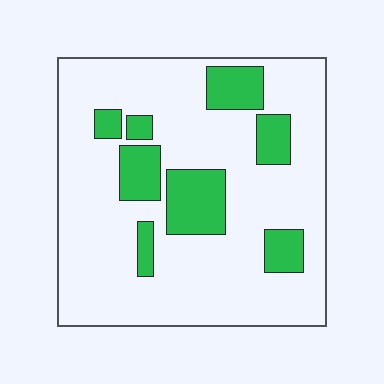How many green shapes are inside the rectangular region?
8.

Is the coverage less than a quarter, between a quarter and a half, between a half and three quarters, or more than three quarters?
Less than a quarter.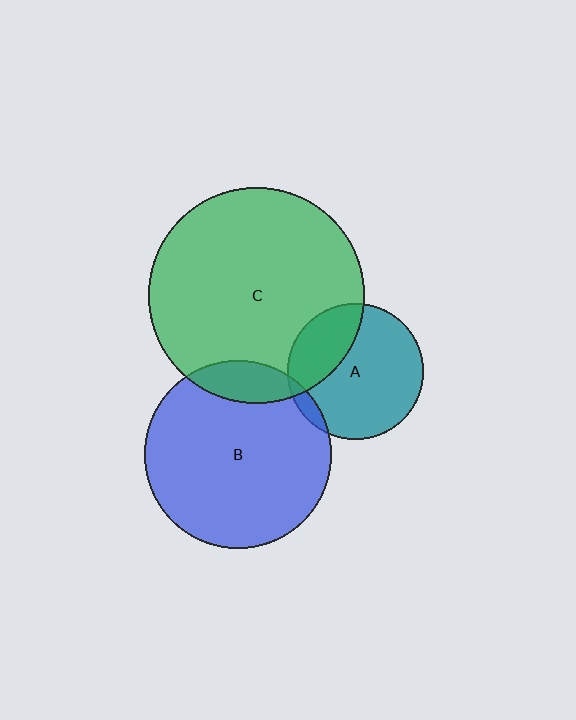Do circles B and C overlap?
Yes.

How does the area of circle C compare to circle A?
Approximately 2.5 times.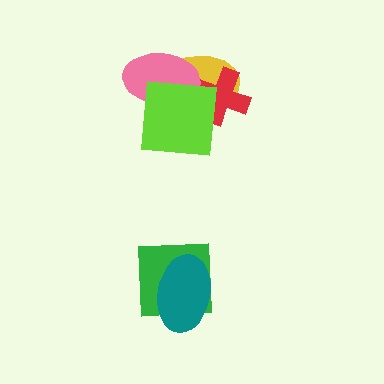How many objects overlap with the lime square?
3 objects overlap with the lime square.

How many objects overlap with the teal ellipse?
1 object overlaps with the teal ellipse.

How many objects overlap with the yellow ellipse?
3 objects overlap with the yellow ellipse.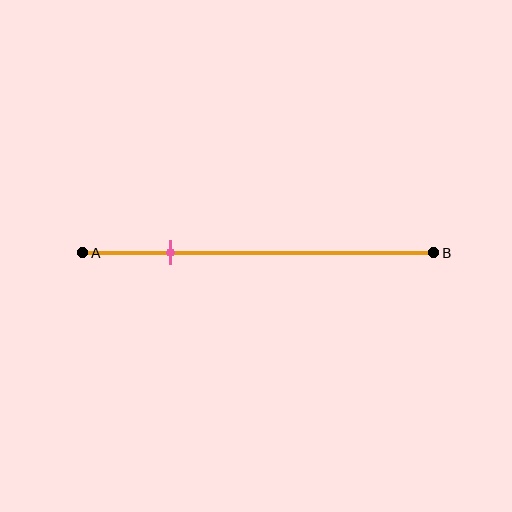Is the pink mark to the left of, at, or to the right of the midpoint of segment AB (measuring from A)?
The pink mark is to the left of the midpoint of segment AB.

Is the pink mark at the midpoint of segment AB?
No, the mark is at about 25% from A, not at the 50% midpoint.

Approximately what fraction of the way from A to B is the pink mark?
The pink mark is approximately 25% of the way from A to B.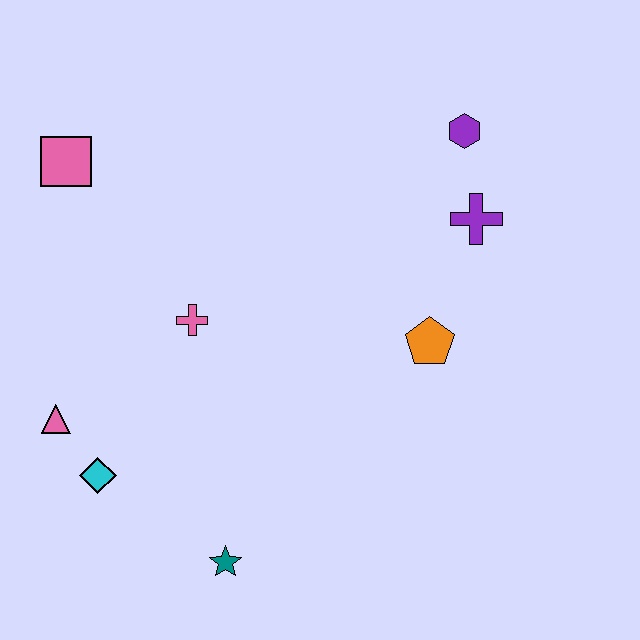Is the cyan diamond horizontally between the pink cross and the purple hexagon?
No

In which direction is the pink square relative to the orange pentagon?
The pink square is to the left of the orange pentagon.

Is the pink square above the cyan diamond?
Yes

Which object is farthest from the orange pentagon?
The pink square is farthest from the orange pentagon.